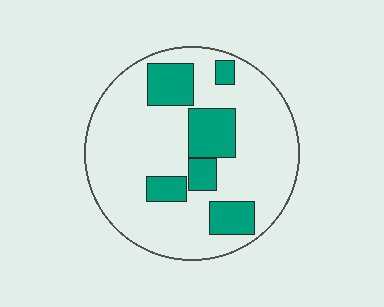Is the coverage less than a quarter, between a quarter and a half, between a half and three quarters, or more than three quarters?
Less than a quarter.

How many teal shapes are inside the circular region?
6.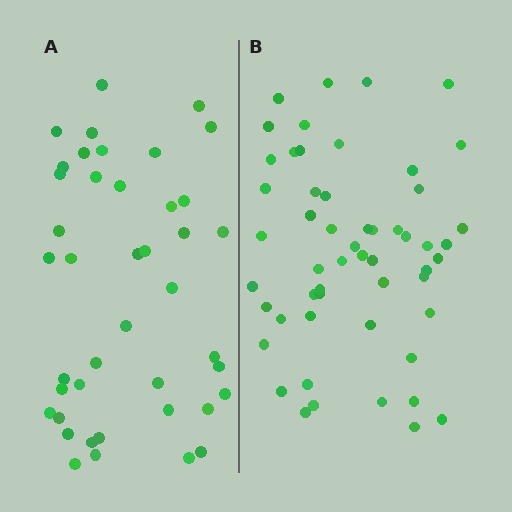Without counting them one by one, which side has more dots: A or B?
Region B (the right region) has more dots.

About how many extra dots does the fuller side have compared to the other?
Region B has roughly 12 or so more dots than region A.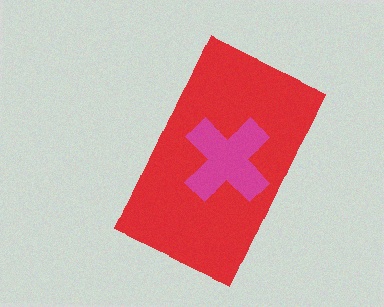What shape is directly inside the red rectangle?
The magenta cross.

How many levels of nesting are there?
2.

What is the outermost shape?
The red rectangle.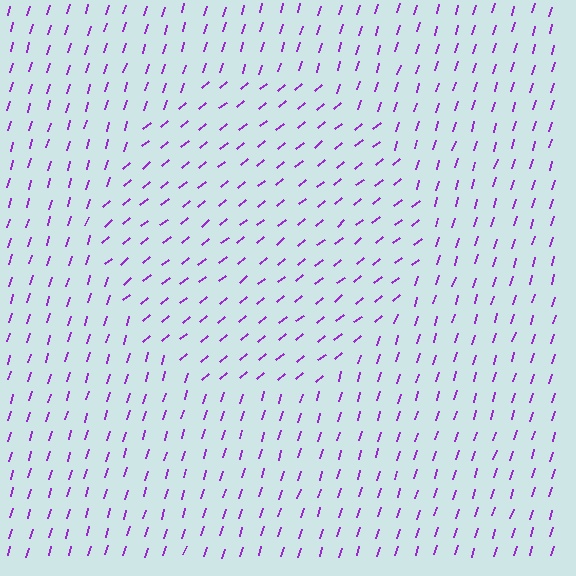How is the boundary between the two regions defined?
The boundary is defined purely by a change in line orientation (approximately 34 degrees difference). All lines are the same color and thickness.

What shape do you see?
I see a circle.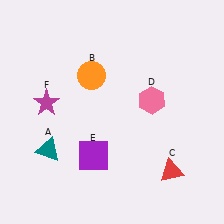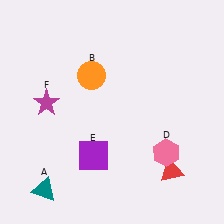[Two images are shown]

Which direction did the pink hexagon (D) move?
The pink hexagon (D) moved down.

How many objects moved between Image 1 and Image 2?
2 objects moved between the two images.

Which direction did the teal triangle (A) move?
The teal triangle (A) moved down.